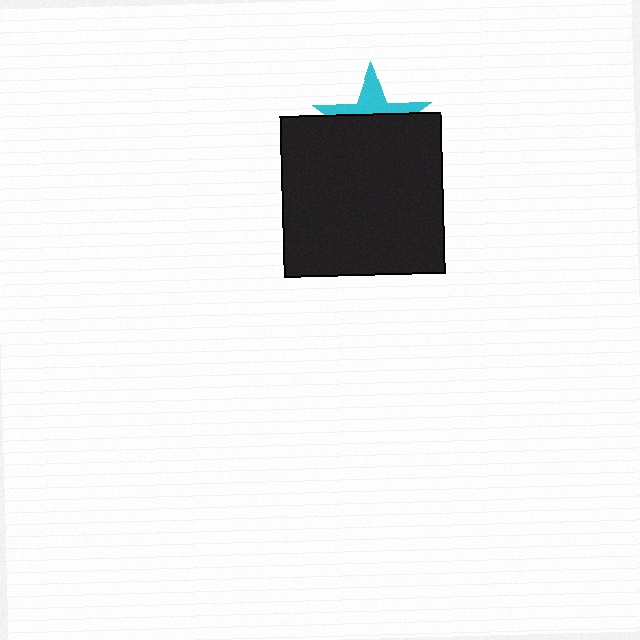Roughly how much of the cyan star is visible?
A small part of it is visible (roughly 38%).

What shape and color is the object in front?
The object in front is a black rectangle.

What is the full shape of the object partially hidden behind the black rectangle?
The partially hidden object is a cyan star.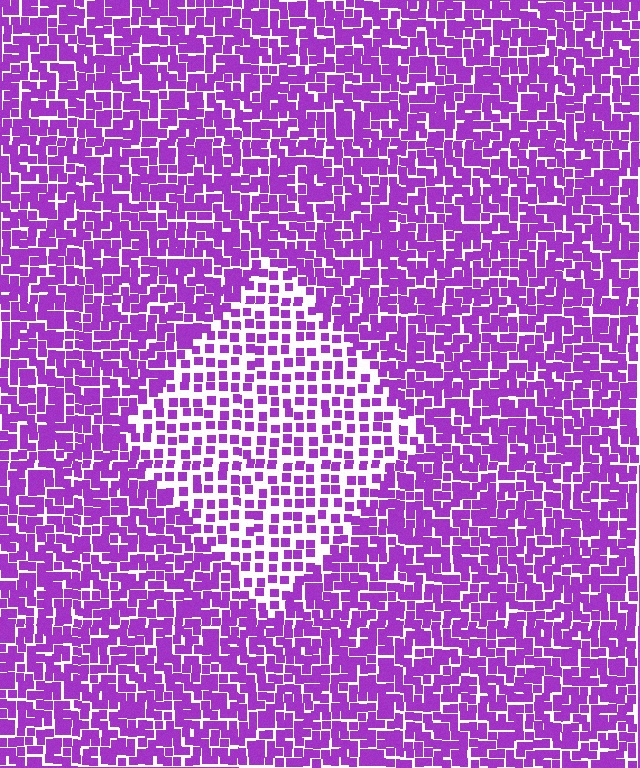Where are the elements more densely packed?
The elements are more densely packed outside the diamond boundary.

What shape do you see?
I see a diamond.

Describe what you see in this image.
The image contains small purple elements arranged at two different densities. A diamond-shaped region is visible where the elements are less densely packed than the surrounding area.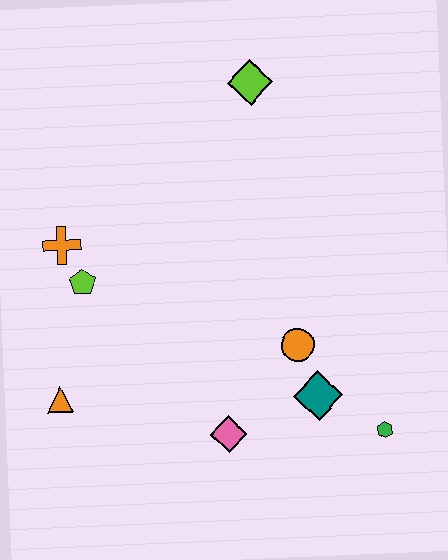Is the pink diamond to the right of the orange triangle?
Yes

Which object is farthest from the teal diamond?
The lime diamond is farthest from the teal diamond.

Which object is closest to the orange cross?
The lime pentagon is closest to the orange cross.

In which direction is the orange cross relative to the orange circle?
The orange cross is to the left of the orange circle.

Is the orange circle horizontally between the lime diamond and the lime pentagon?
No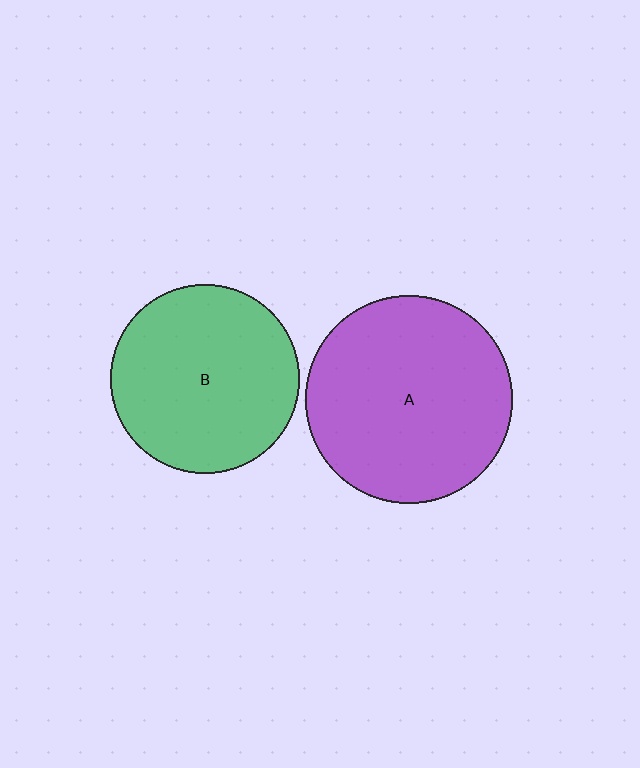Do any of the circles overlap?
No, none of the circles overlap.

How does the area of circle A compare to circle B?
Approximately 1.2 times.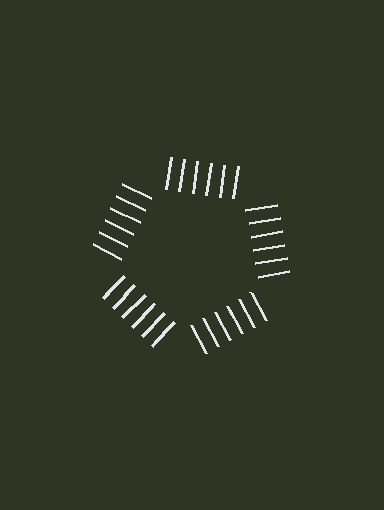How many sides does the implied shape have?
5 sides — the line-ends trace a pentagon.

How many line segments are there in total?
30 — 6 along each of the 5 edges.